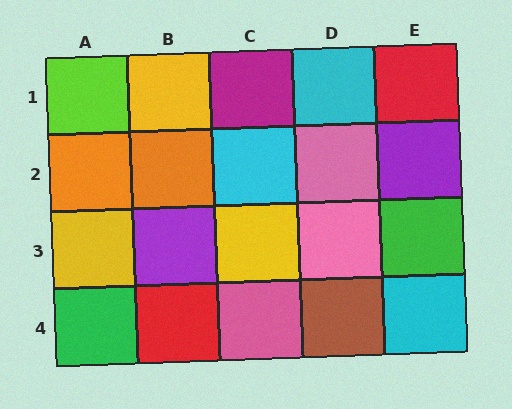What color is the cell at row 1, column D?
Cyan.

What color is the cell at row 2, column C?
Cyan.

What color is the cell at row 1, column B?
Yellow.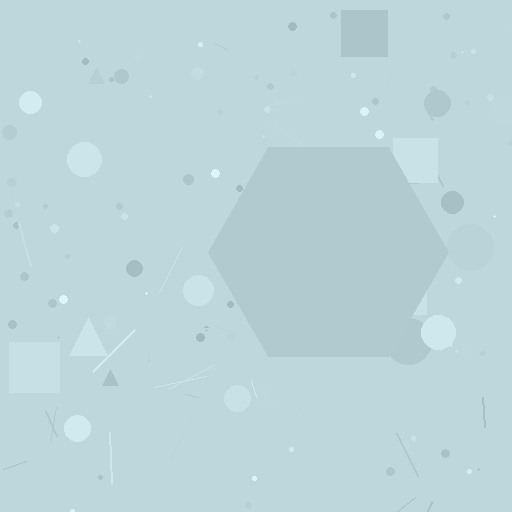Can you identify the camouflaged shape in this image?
The camouflaged shape is a hexagon.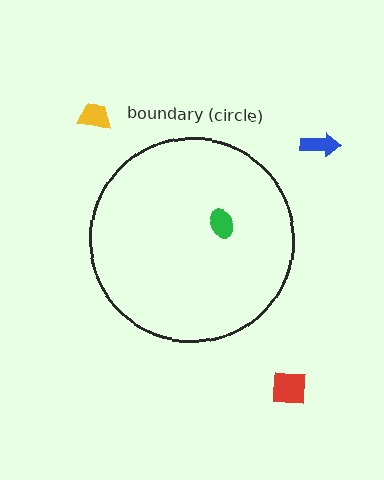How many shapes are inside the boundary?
1 inside, 3 outside.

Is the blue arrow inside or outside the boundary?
Outside.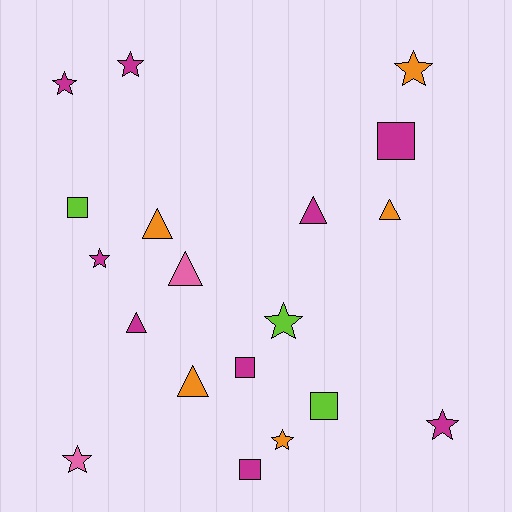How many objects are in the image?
There are 19 objects.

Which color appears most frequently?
Magenta, with 9 objects.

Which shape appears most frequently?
Star, with 8 objects.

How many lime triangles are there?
There are no lime triangles.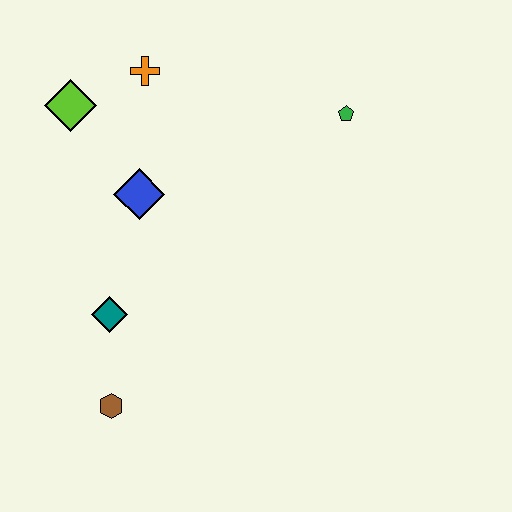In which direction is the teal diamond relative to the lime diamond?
The teal diamond is below the lime diamond.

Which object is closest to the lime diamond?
The orange cross is closest to the lime diamond.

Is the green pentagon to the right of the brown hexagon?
Yes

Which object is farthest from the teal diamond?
The green pentagon is farthest from the teal diamond.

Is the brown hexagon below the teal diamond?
Yes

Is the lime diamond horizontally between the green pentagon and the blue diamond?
No